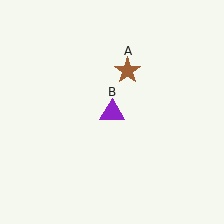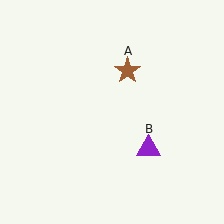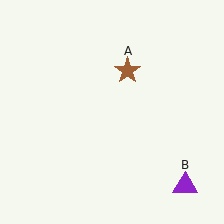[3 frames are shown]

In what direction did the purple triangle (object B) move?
The purple triangle (object B) moved down and to the right.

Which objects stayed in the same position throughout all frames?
Brown star (object A) remained stationary.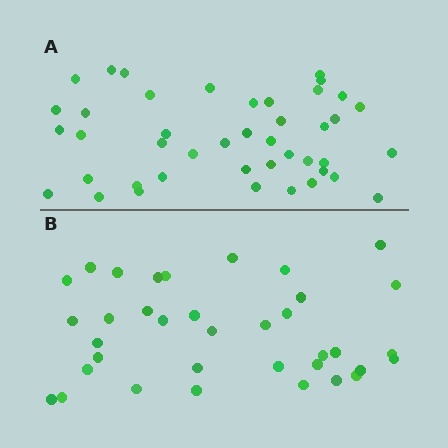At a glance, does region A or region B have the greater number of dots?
Region A (the top region) has more dots.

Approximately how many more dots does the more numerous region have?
Region A has roughly 8 or so more dots than region B.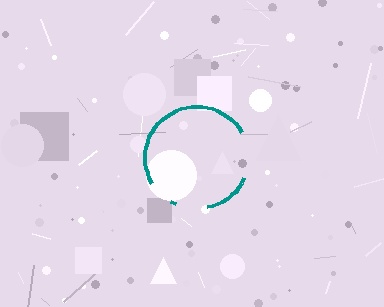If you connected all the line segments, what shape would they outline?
They would outline a circle.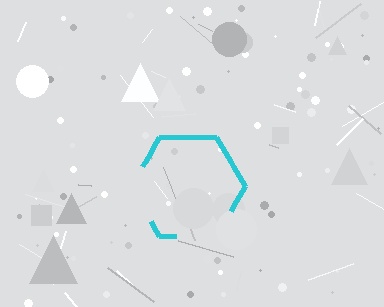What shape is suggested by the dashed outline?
The dashed outline suggests a hexagon.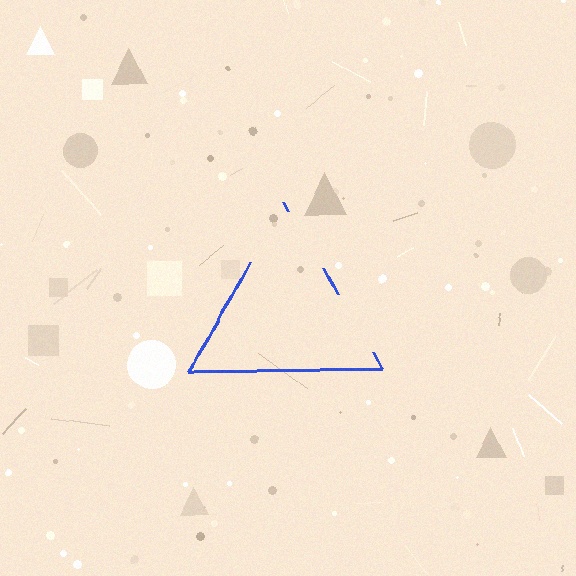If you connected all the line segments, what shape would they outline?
They would outline a triangle.